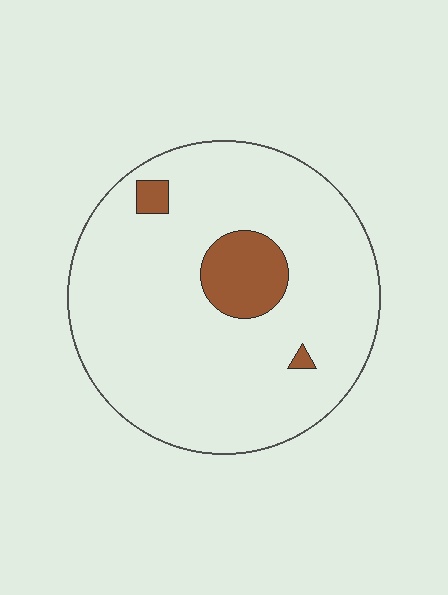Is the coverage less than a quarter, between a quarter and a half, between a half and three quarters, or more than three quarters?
Less than a quarter.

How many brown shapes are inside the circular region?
3.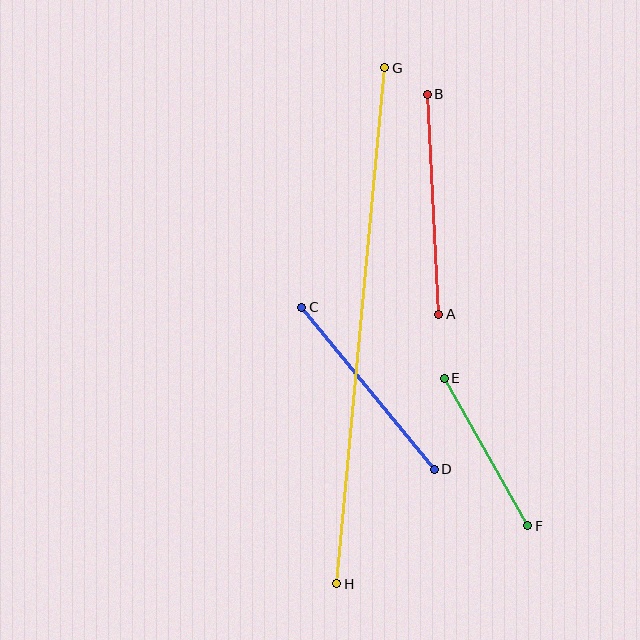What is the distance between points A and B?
The distance is approximately 221 pixels.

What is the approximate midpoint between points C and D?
The midpoint is at approximately (368, 388) pixels.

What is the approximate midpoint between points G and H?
The midpoint is at approximately (361, 326) pixels.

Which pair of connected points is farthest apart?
Points G and H are farthest apart.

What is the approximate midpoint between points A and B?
The midpoint is at approximately (433, 204) pixels.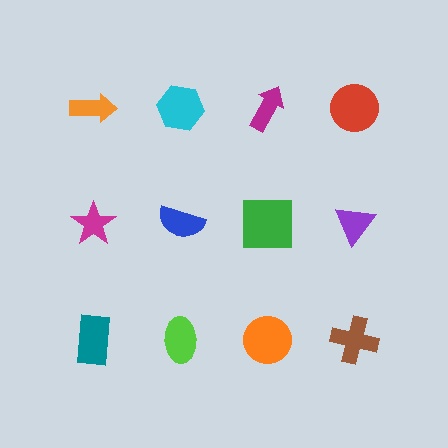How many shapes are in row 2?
4 shapes.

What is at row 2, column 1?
A magenta star.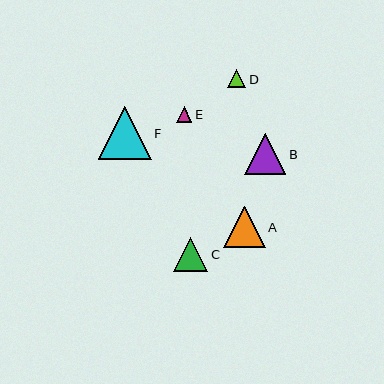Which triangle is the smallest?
Triangle E is the smallest with a size of approximately 15 pixels.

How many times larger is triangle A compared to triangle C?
Triangle A is approximately 1.2 times the size of triangle C.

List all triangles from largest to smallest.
From largest to smallest: F, A, B, C, D, E.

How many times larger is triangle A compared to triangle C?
Triangle A is approximately 1.2 times the size of triangle C.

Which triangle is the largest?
Triangle F is the largest with a size of approximately 53 pixels.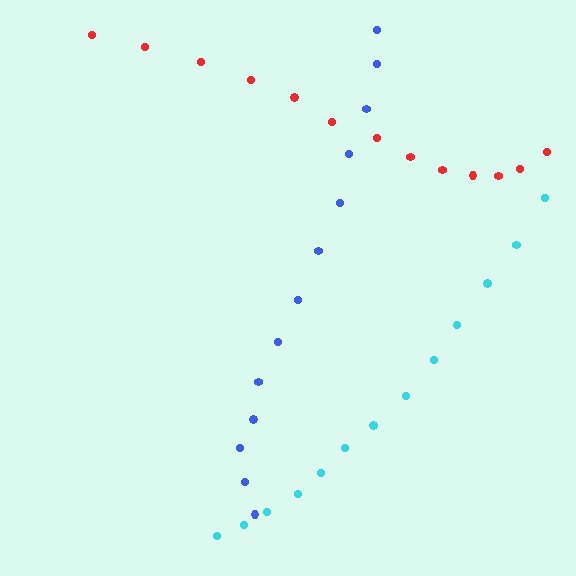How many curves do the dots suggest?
There are 3 distinct paths.